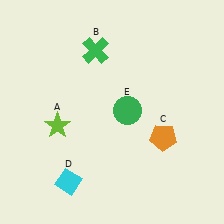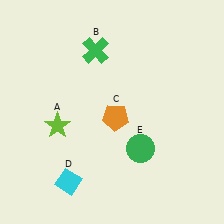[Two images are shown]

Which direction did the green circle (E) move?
The green circle (E) moved down.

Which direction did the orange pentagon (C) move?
The orange pentagon (C) moved left.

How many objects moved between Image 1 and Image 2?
2 objects moved between the two images.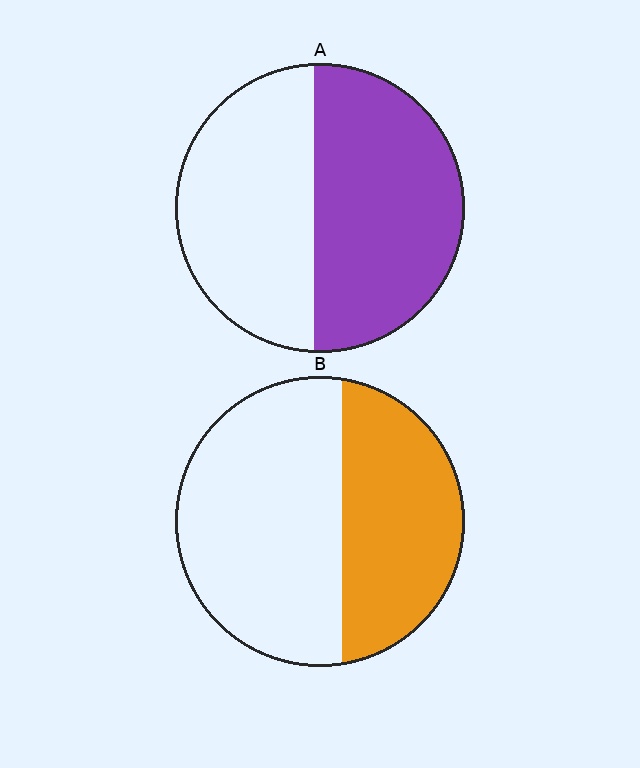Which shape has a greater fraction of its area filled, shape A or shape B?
Shape A.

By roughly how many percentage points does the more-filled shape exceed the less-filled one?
By roughly 10 percentage points (A over B).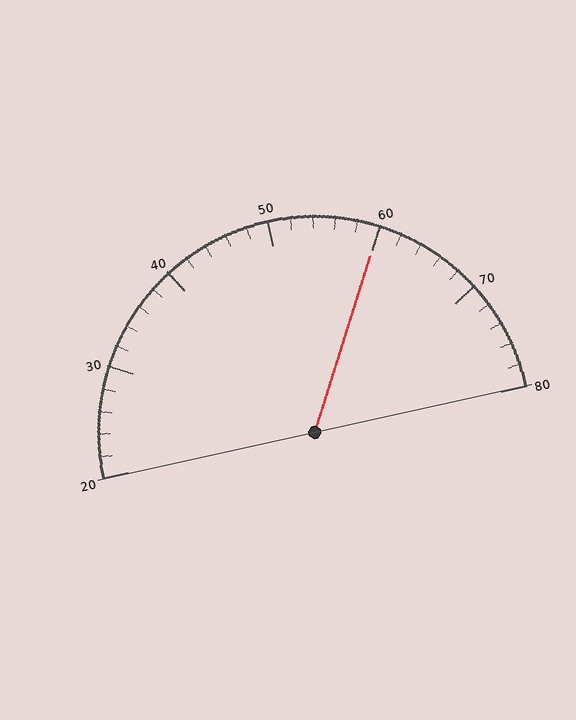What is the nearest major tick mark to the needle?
The nearest major tick mark is 60.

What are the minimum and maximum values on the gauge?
The gauge ranges from 20 to 80.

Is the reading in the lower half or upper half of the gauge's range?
The reading is in the upper half of the range (20 to 80).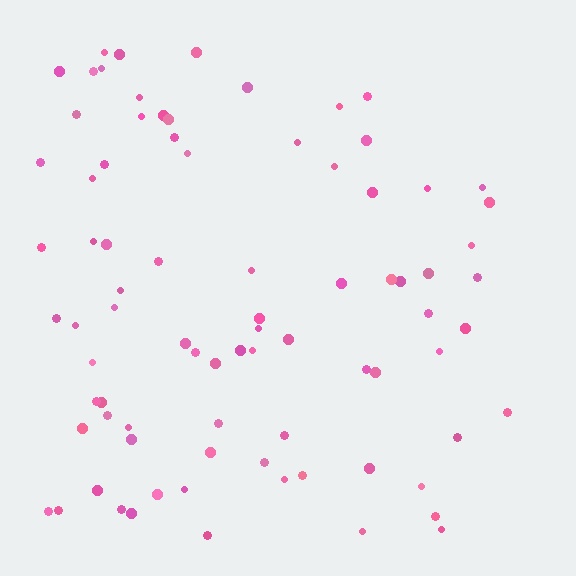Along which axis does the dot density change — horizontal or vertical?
Horizontal.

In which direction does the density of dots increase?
From right to left, with the left side densest.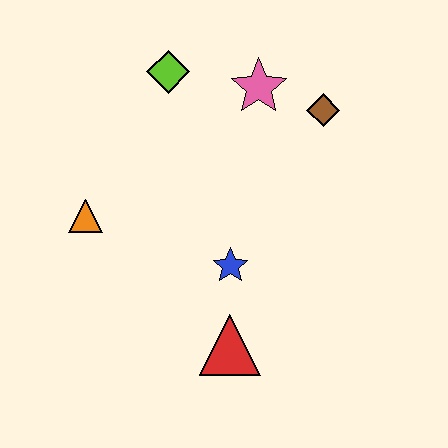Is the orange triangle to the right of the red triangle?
No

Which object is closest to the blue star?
The red triangle is closest to the blue star.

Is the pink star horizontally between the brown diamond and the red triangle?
Yes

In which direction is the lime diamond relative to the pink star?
The lime diamond is to the left of the pink star.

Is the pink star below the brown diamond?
No